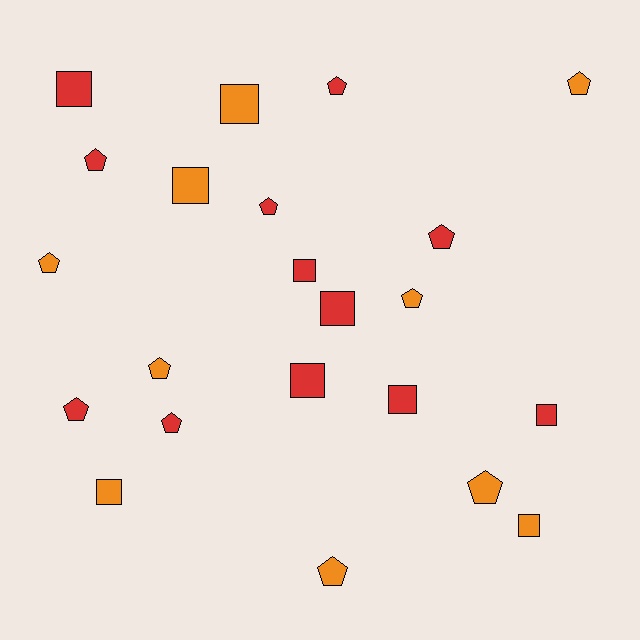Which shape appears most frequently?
Pentagon, with 12 objects.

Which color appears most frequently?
Red, with 12 objects.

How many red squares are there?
There are 6 red squares.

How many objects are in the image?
There are 22 objects.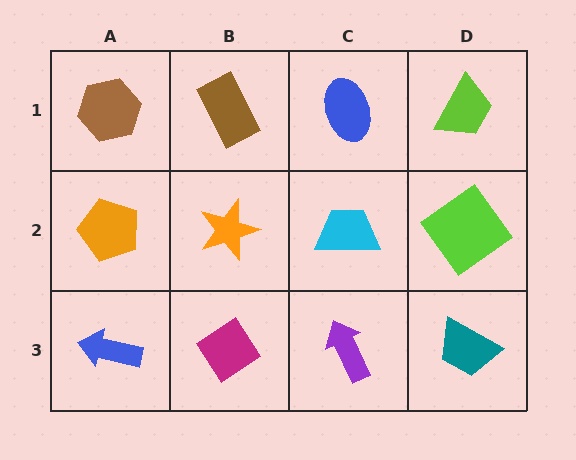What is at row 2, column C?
A cyan trapezoid.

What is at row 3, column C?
A purple arrow.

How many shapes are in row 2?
4 shapes.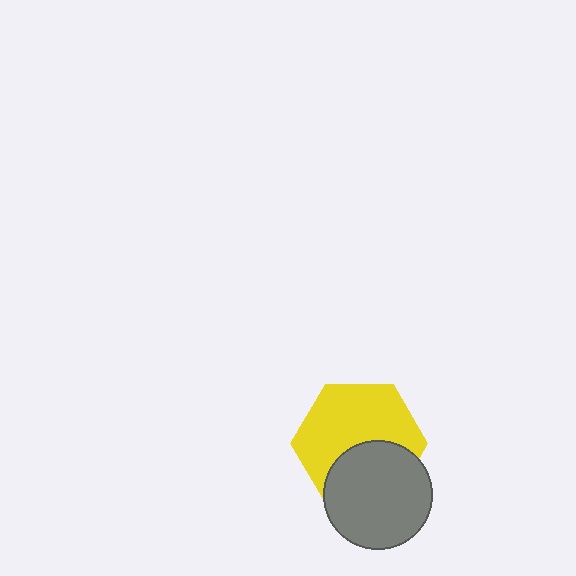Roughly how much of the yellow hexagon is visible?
About half of it is visible (roughly 62%).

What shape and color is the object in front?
The object in front is a gray circle.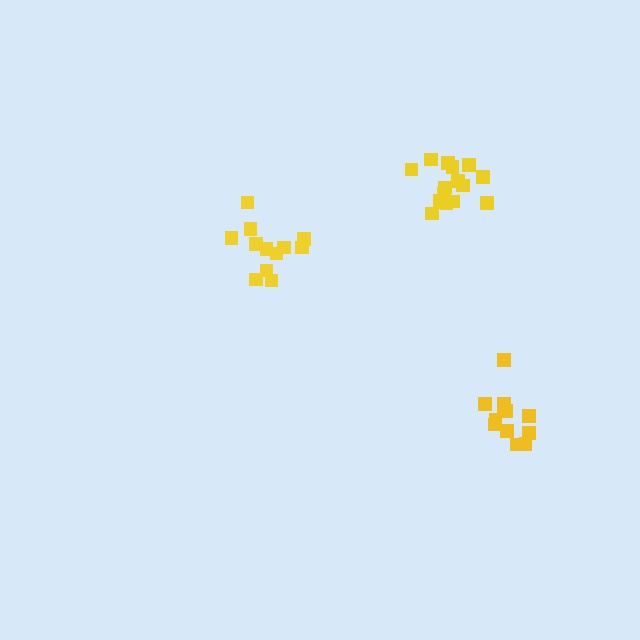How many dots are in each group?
Group 1: 12 dots, Group 2: 16 dots, Group 3: 12 dots (40 total).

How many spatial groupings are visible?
There are 3 spatial groupings.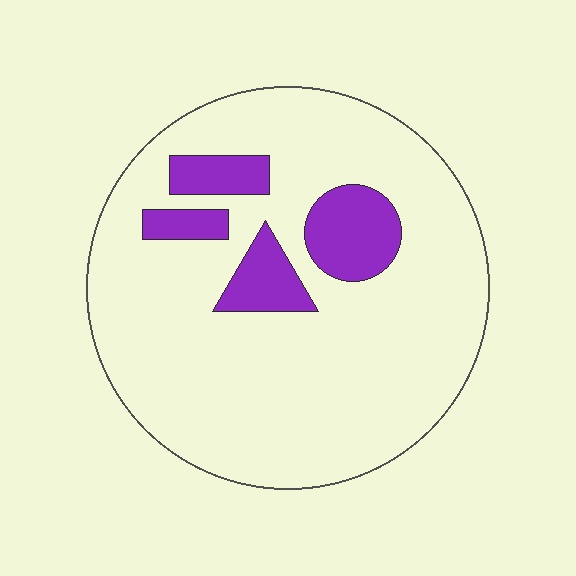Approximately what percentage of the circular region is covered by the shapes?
Approximately 15%.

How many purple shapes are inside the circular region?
4.